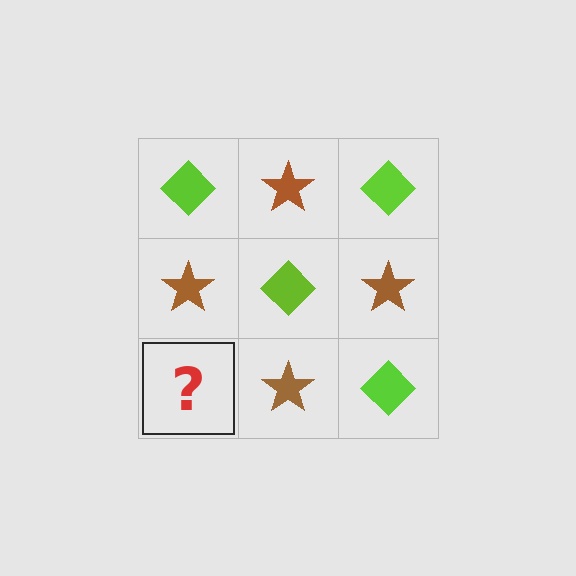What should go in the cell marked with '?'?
The missing cell should contain a lime diamond.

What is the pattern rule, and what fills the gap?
The rule is that it alternates lime diamond and brown star in a checkerboard pattern. The gap should be filled with a lime diamond.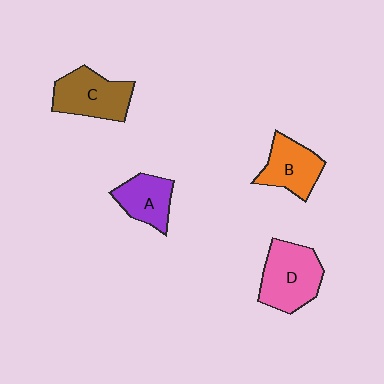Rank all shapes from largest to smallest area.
From largest to smallest: D (pink), C (brown), B (orange), A (purple).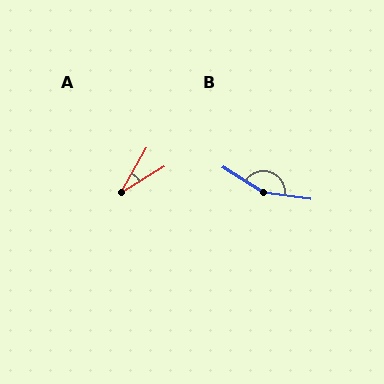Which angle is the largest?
B, at approximately 155 degrees.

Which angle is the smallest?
A, at approximately 29 degrees.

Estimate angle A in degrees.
Approximately 29 degrees.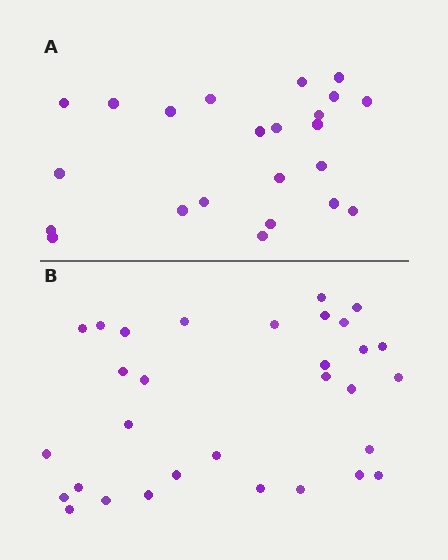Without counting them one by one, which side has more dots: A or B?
Region B (the bottom region) has more dots.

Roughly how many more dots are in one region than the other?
Region B has roughly 8 or so more dots than region A.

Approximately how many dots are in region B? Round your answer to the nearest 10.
About 30 dots. (The exact count is 31, which rounds to 30.)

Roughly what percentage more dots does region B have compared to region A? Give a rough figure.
About 35% more.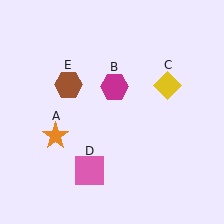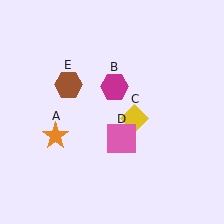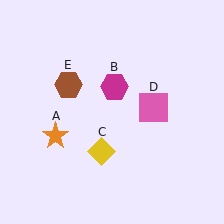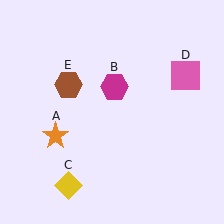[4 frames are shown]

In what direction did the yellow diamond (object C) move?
The yellow diamond (object C) moved down and to the left.